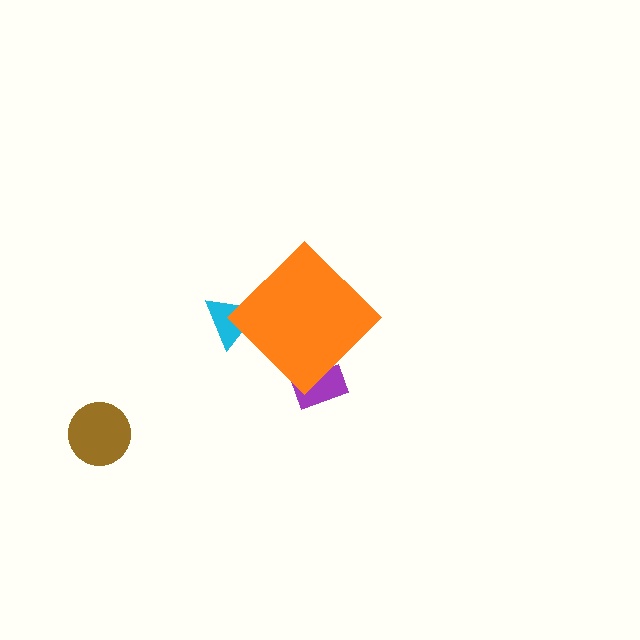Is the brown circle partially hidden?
No, the brown circle is fully visible.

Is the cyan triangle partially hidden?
Yes, the cyan triangle is partially hidden behind the orange diamond.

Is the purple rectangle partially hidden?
Yes, the purple rectangle is partially hidden behind the orange diamond.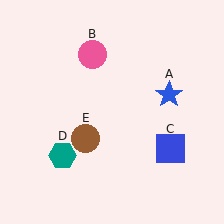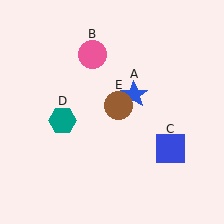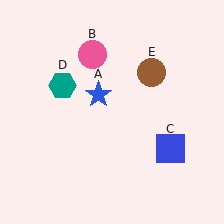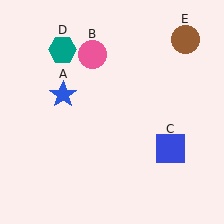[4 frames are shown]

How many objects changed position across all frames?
3 objects changed position: blue star (object A), teal hexagon (object D), brown circle (object E).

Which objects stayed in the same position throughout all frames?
Pink circle (object B) and blue square (object C) remained stationary.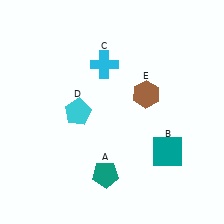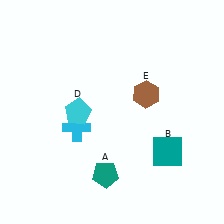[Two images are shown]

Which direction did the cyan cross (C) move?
The cyan cross (C) moved down.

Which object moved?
The cyan cross (C) moved down.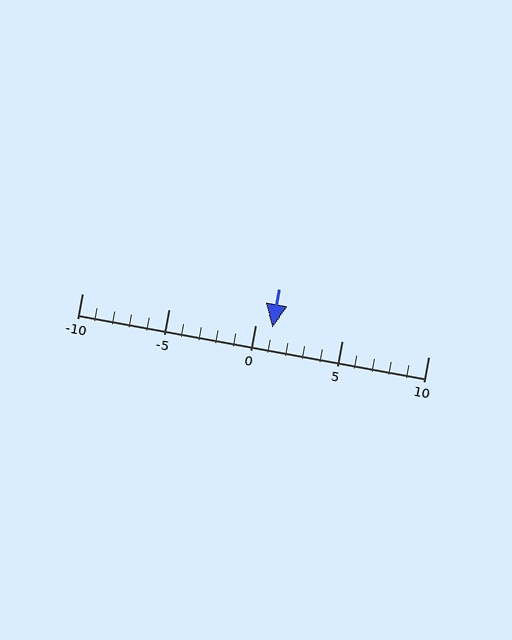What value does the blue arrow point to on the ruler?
The blue arrow points to approximately 1.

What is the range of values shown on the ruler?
The ruler shows values from -10 to 10.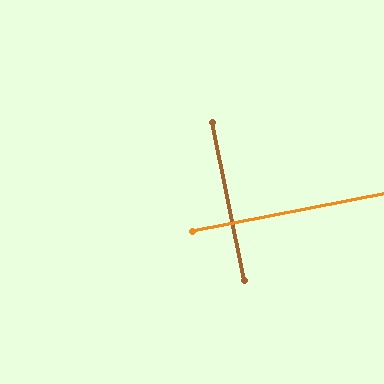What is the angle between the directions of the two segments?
Approximately 89 degrees.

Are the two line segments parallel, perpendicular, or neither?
Perpendicular — they meet at approximately 89°.